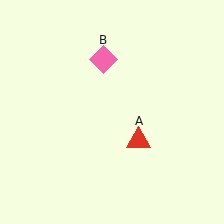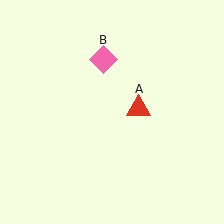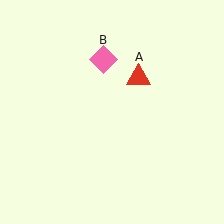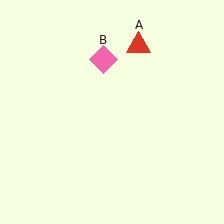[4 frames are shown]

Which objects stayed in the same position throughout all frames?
Pink diamond (object B) remained stationary.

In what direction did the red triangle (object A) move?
The red triangle (object A) moved up.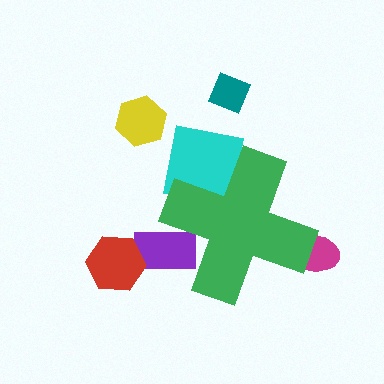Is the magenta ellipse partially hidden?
Yes, the magenta ellipse is partially hidden behind the green cross.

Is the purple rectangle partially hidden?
Yes, the purple rectangle is partially hidden behind the green cross.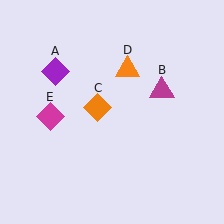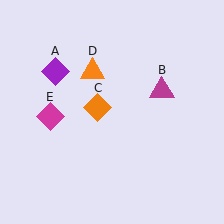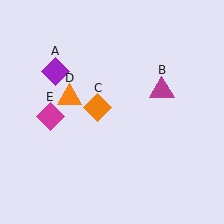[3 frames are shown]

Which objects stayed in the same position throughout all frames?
Purple diamond (object A) and magenta triangle (object B) and orange diamond (object C) and magenta diamond (object E) remained stationary.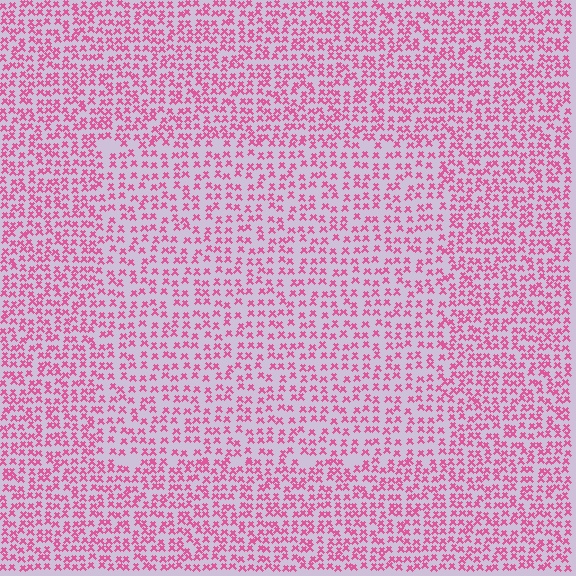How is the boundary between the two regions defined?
The boundary is defined by a change in element density (approximately 1.5x ratio). All elements are the same color, size, and shape.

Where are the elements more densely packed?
The elements are more densely packed outside the rectangle boundary.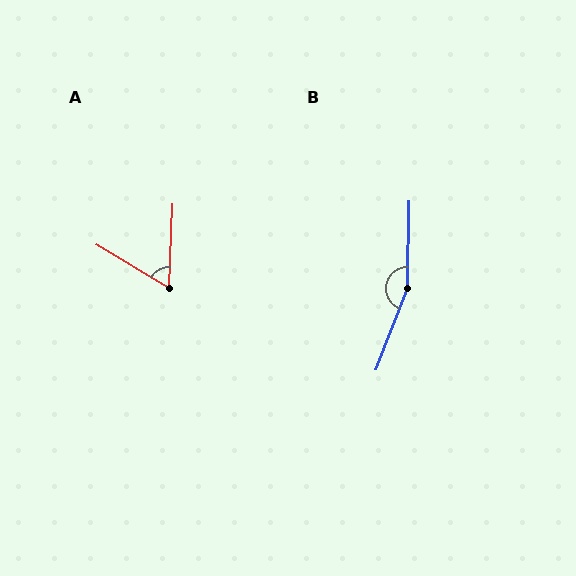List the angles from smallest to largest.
A (62°), B (160°).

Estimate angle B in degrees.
Approximately 160 degrees.